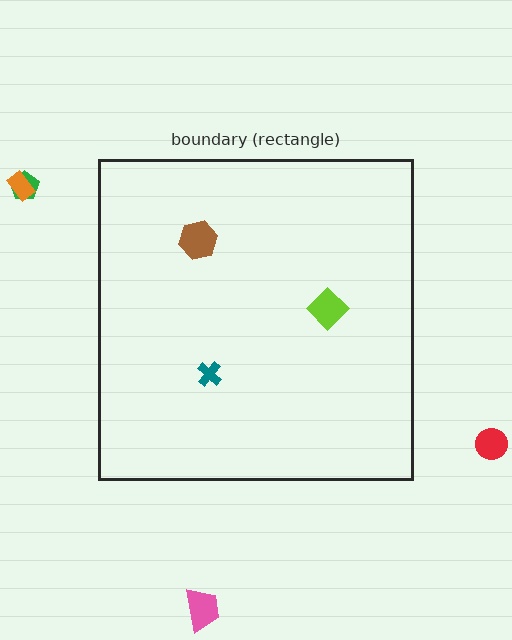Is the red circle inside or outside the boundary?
Outside.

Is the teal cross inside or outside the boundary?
Inside.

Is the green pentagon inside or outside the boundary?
Outside.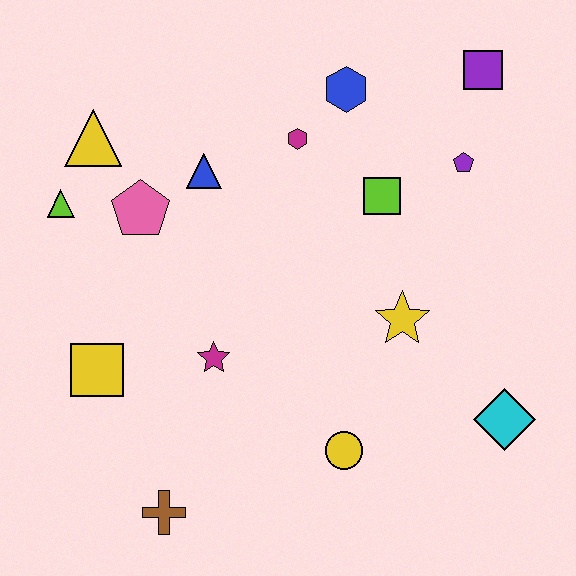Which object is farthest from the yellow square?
The purple square is farthest from the yellow square.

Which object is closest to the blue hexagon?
The magenta hexagon is closest to the blue hexagon.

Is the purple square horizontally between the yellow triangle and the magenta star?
No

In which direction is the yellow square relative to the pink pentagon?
The yellow square is below the pink pentagon.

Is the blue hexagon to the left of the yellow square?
No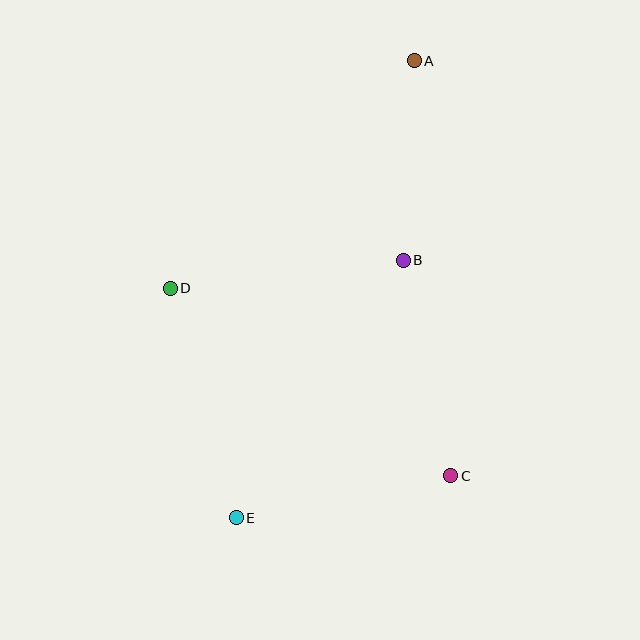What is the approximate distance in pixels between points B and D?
The distance between B and D is approximately 235 pixels.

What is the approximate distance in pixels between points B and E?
The distance between B and E is approximately 307 pixels.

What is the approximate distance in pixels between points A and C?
The distance between A and C is approximately 417 pixels.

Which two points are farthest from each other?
Points A and E are farthest from each other.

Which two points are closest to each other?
Points A and B are closest to each other.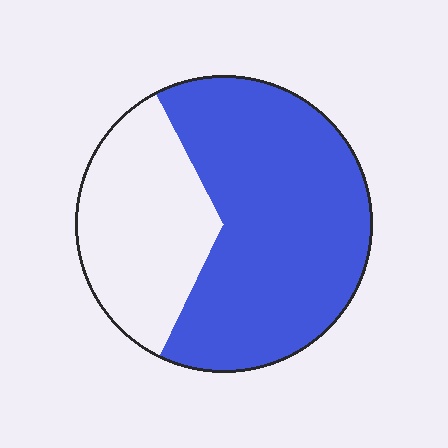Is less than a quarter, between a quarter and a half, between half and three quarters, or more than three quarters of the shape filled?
Between half and three quarters.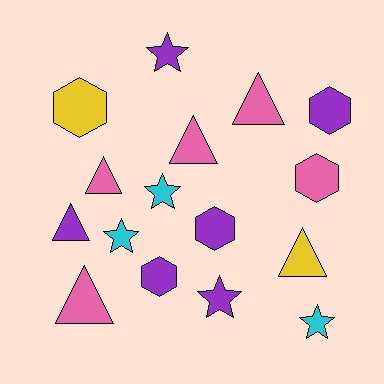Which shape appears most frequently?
Triangle, with 6 objects.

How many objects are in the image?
There are 16 objects.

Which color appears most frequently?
Purple, with 6 objects.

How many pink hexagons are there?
There is 1 pink hexagon.